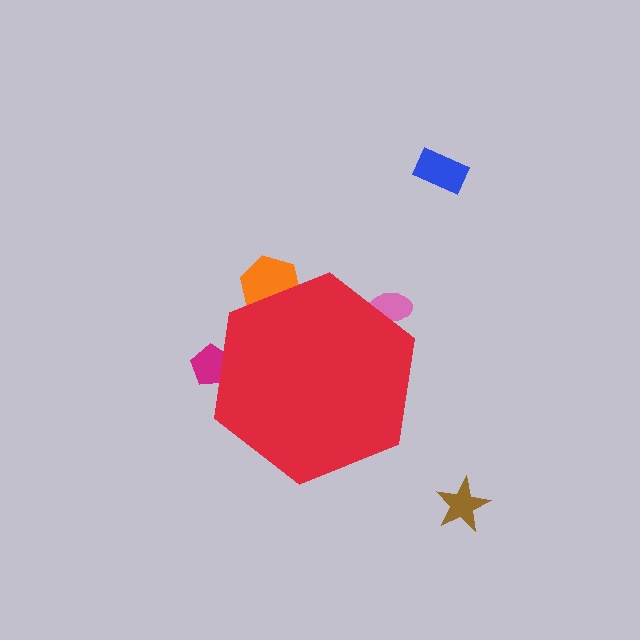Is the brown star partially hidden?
No, the brown star is fully visible.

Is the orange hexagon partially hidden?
Yes, the orange hexagon is partially hidden behind the red hexagon.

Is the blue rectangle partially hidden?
No, the blue rectangle is fully visible.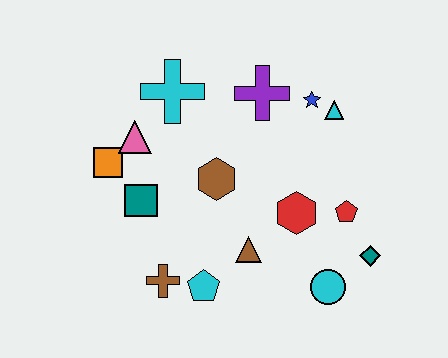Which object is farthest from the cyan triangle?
The brown cross is farthest from the cyan triangle.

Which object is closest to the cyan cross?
The pink triangle is closest to the cyan cross.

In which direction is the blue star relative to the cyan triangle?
The blue star is to the left of the cyan triangle.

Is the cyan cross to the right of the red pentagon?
No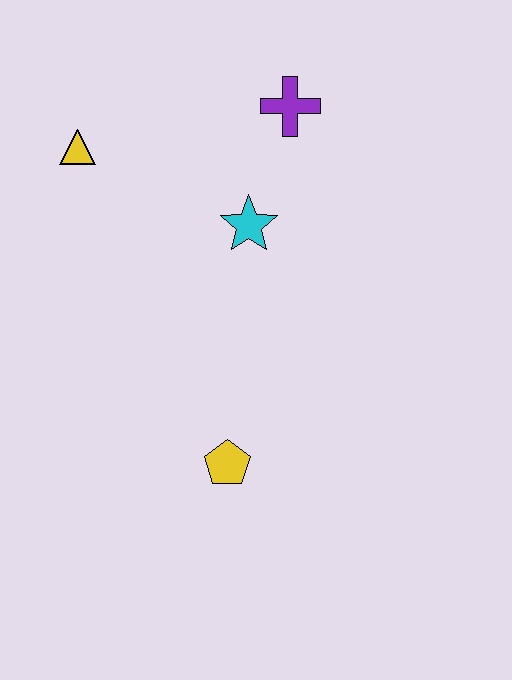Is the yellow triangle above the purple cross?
No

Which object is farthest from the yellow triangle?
The yellow pentagon is farthest from the yellow triangle.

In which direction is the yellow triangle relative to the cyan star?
The yellow triangle is to the left of the cyan star.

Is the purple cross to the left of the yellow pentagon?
No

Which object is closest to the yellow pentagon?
The cyan star is closest to the yellow pentagon.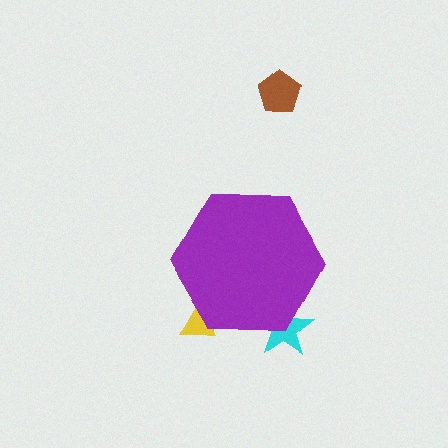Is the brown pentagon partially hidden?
No, the brown pentagon is fully visible.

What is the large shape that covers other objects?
A purple hexagon.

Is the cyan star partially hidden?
Yes, the cyan star is partially hidden behind the purple hexagon.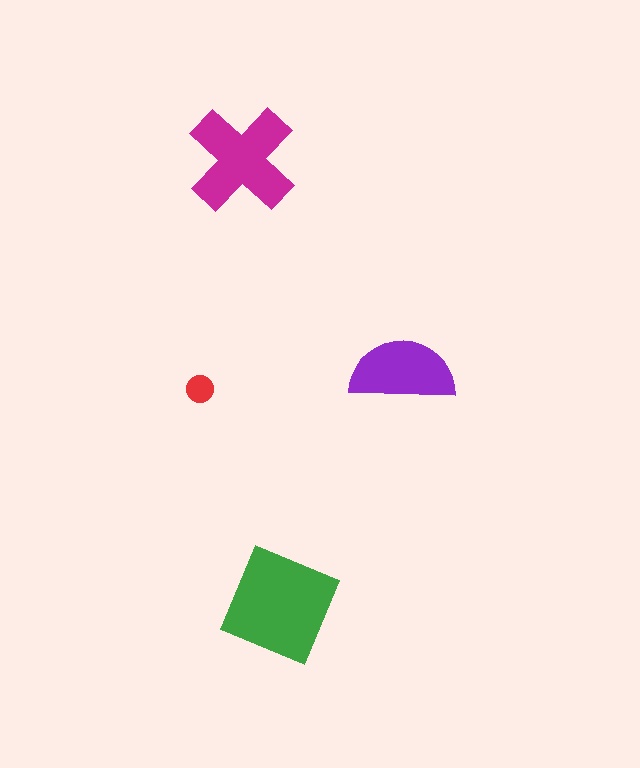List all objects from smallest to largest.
The red circle, the purple semicircle, the magenta cross, the green diamond.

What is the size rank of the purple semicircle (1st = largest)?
3rd.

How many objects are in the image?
There are 4 objects in the image.